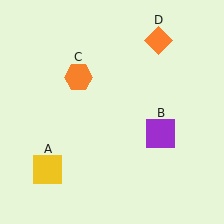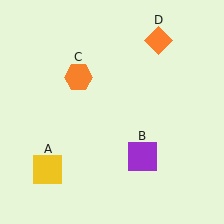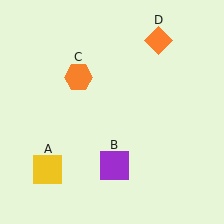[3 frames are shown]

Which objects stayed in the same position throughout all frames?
Yellow square (object A) and orange hexagon (object C) and orange diamond (object D) remained stationary.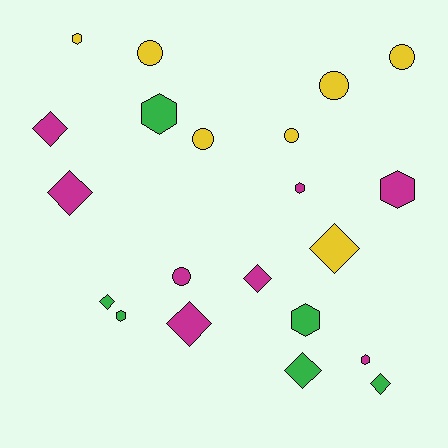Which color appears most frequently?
Magenta, with 8 objects.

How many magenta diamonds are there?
There are 4 magenta diamonds.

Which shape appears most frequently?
Diamond, with 8 objects.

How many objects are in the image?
There are 21 objects.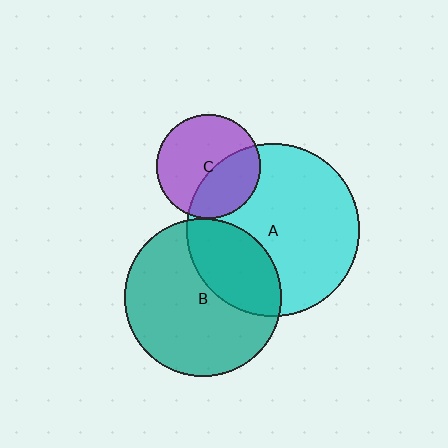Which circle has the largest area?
Circle A (cyan).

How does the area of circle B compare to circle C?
Approximately 2.3 times.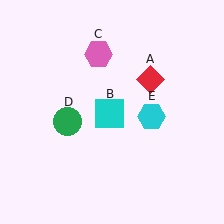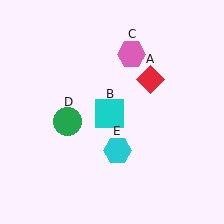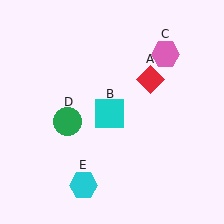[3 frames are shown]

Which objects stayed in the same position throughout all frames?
Red diamond (object A) and cyan square (object B) and green circle (object D) remained stationary.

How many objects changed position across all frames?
2 objects changed position: pink hexagon (object C), cyan hexagon (object E).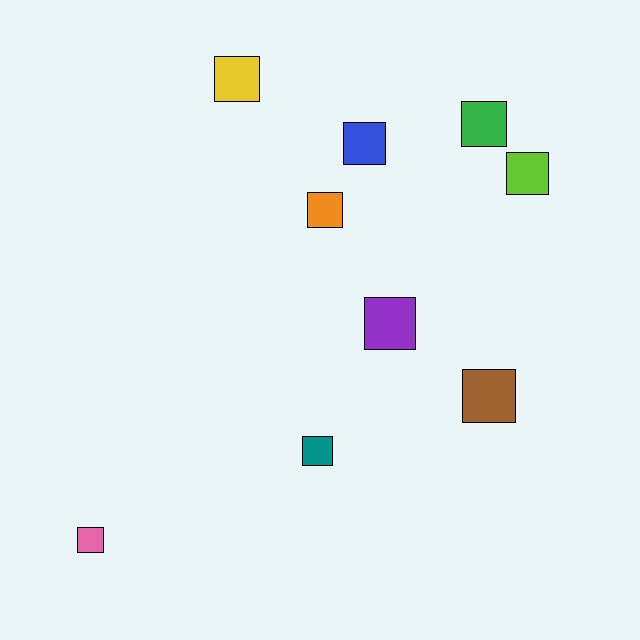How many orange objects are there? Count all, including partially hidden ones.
There is 1 orange object.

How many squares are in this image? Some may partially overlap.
There are 9 squares.